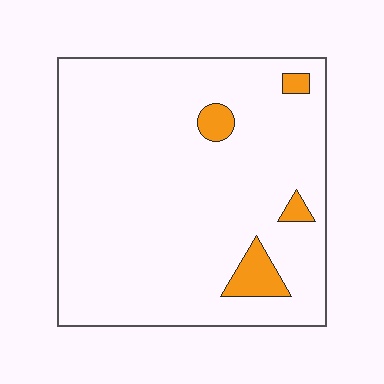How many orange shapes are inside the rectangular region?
4.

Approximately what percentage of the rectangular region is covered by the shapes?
Approximately 5%.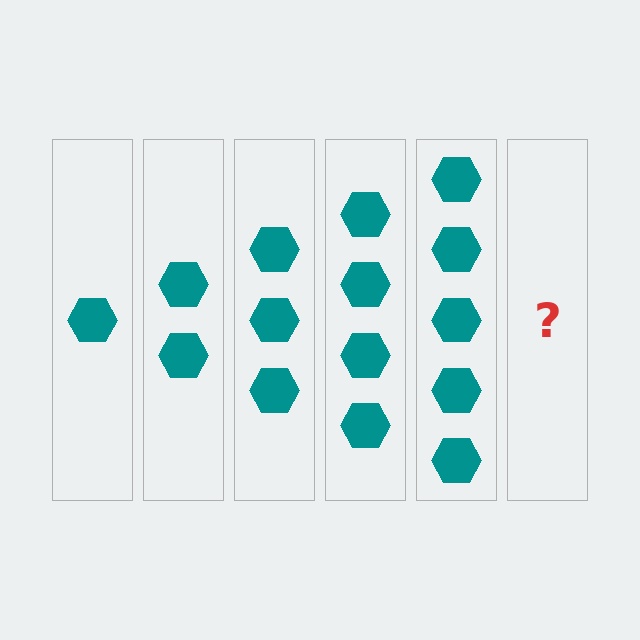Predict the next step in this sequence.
The next step is 6 hexagons.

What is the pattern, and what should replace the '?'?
The pattern is that each step adds one more hexagon. The '?' should be 6 hexagons.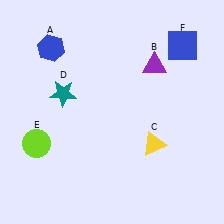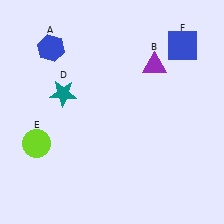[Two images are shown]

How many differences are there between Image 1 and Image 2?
There is 1 difference between the two images.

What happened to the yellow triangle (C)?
The yellow triangle (C) was removed in Image 2. It was in the bottom-right area of Image 1.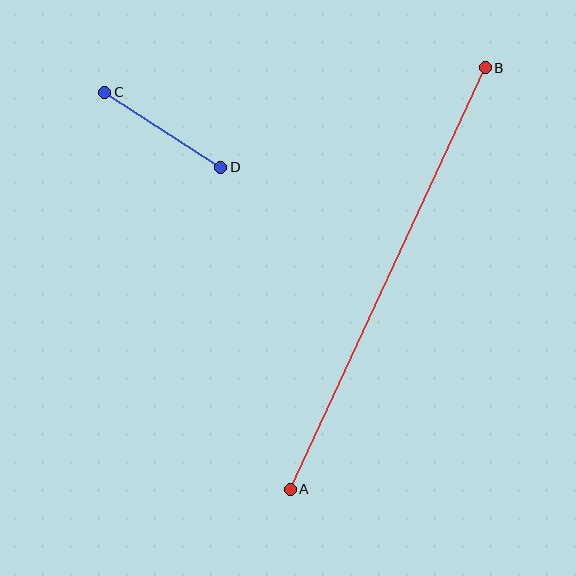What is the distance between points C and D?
The distance is approximately 138 pixels.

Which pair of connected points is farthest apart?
Points A and B are farthest apart.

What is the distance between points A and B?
The distance is approximately 465 pixels.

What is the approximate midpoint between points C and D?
The midpoint is at approximately (163, 130) pixels.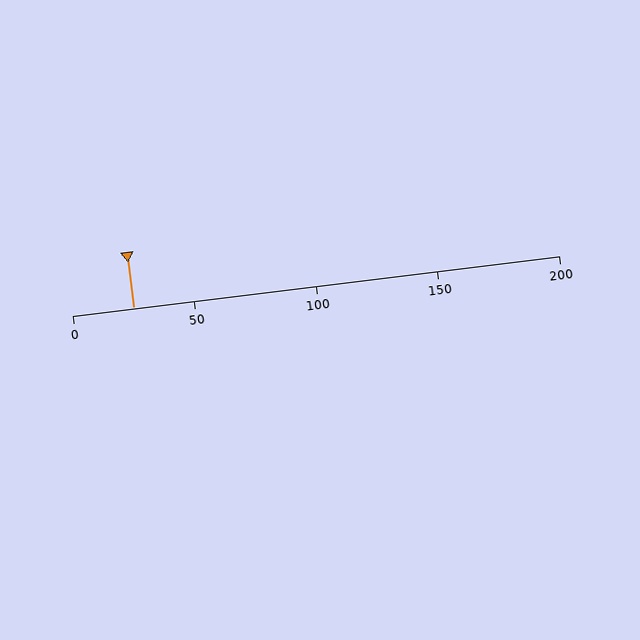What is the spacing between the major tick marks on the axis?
The major ticks are spaced 50 apart.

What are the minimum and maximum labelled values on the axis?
The axis runs from 0 to 200.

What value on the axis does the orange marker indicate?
The marker indicates approximately 25.